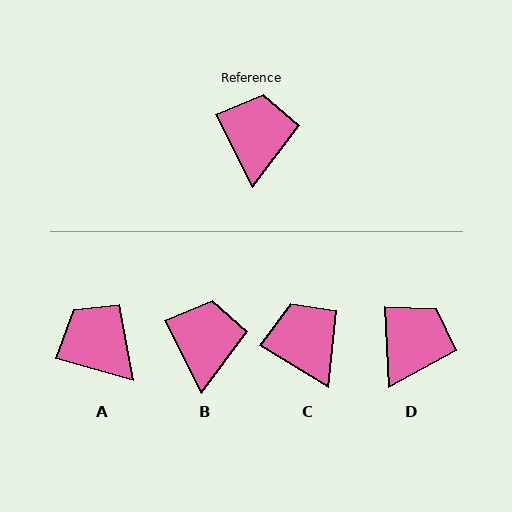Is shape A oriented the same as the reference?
No, it is off by about 47 degrees.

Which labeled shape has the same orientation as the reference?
B.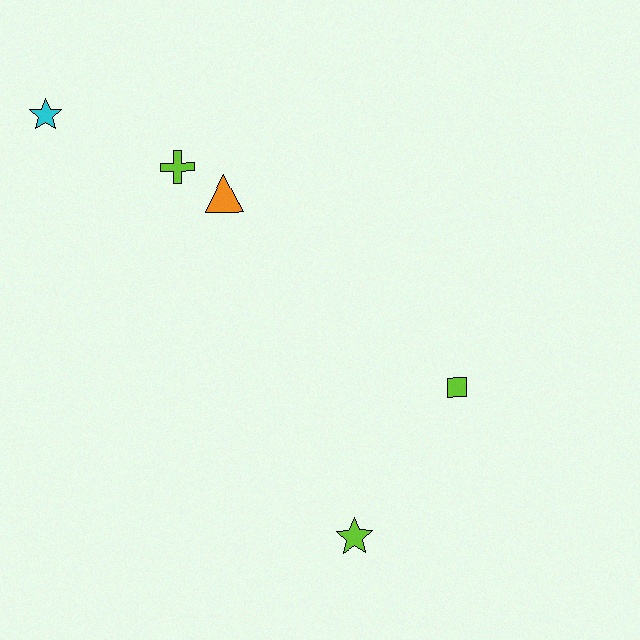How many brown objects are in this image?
There are no brown objects.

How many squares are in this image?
There is 1 square.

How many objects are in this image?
There are 5 objects.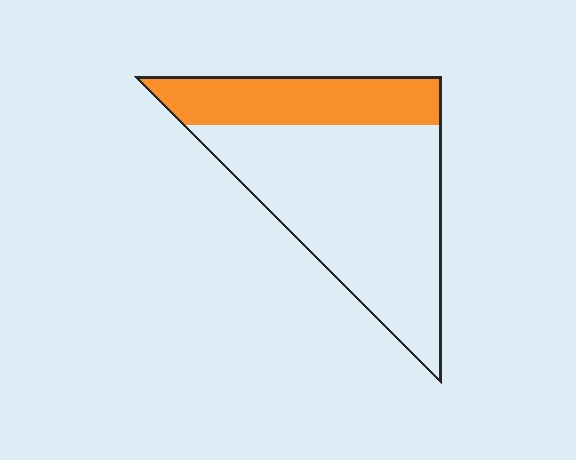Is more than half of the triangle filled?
No.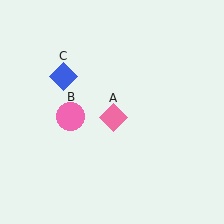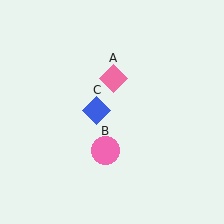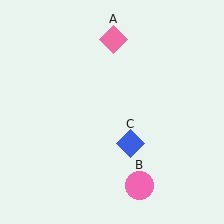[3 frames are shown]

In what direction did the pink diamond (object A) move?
The pink diamond (object A) moved up.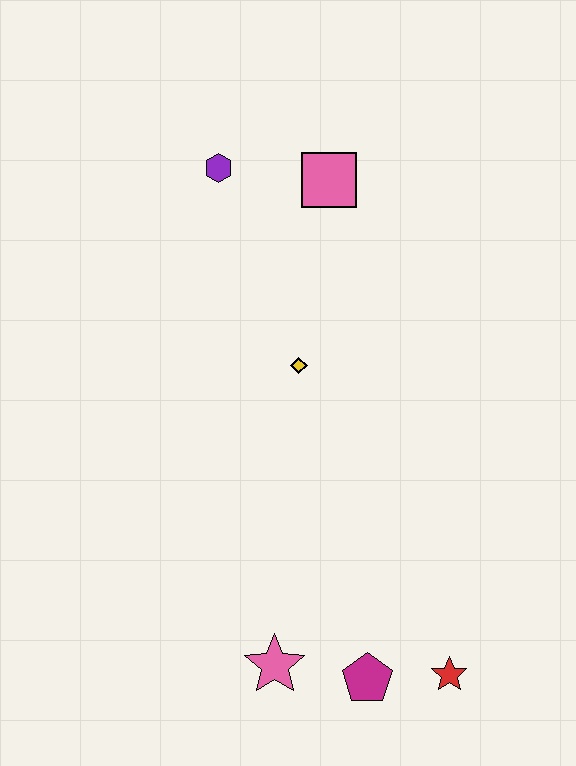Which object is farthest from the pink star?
The purple hexagon is farthest from the pink star.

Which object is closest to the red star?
The magenta pentagon is closest to the red star.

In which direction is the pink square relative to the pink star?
The pink square is above the pink star.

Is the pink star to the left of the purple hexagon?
No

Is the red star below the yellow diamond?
Yes